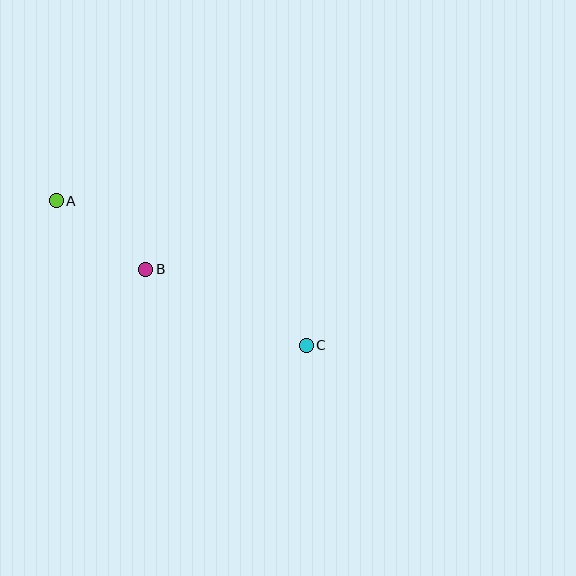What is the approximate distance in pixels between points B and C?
The distance between B and C is approximately 178 pixels.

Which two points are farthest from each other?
Points A and C are farthest from each other.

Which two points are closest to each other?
Points A and B are closest to each other.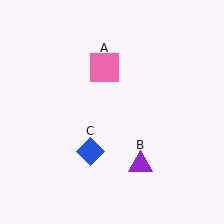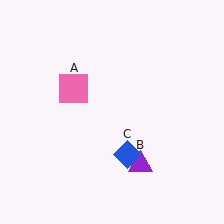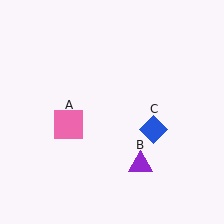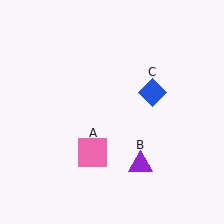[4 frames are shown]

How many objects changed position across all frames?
2 objects changed position: pink square (object A), blue diamond (object C).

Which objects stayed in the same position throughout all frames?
Purple triangle (object B) remained stationary.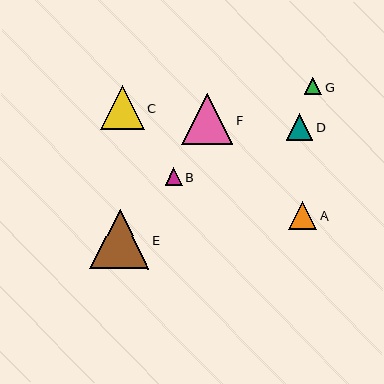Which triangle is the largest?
Triangle E is the largest with a size of approximately 59 pixels.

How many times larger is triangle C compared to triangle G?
Triangle C is approximately 2.6 times the size of triangle G.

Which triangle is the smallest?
Triangle G is the smallest with a size of approximately 17 pixels.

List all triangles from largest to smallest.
From largest to smallest: E, F, C, A, D, B, G.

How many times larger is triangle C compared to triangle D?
Triangle C is approximately 1.7 times the size of triangle D.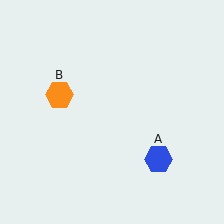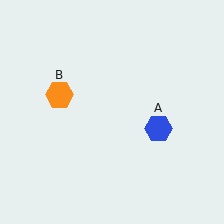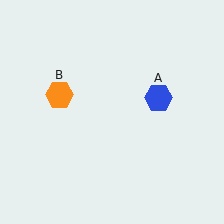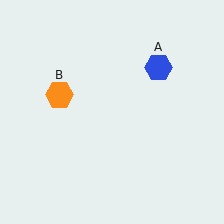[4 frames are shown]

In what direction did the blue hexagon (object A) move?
The blue hexagon (object A) moved up.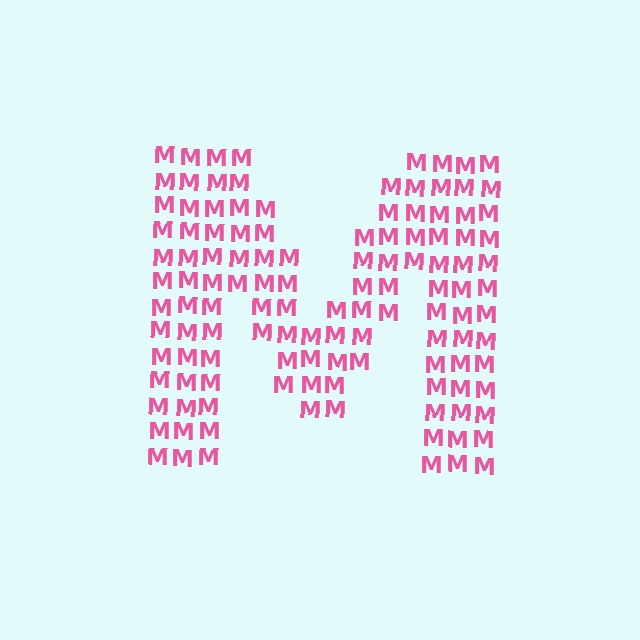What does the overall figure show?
The overall figure shows the letter M.